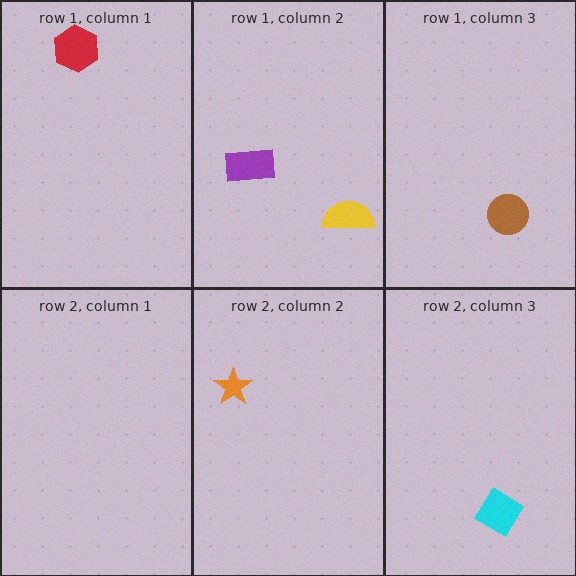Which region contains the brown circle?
The row 1, column 3 region.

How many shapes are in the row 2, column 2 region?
1.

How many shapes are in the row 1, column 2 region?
2.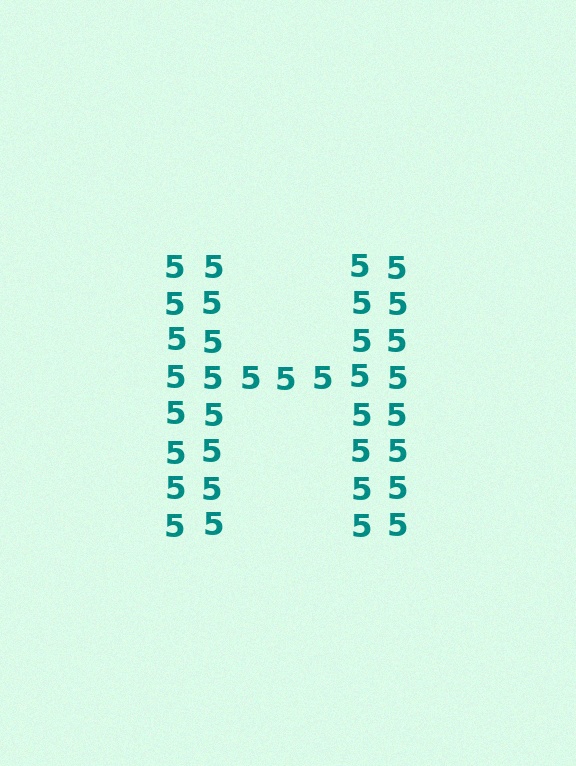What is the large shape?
The large shape is the letter H.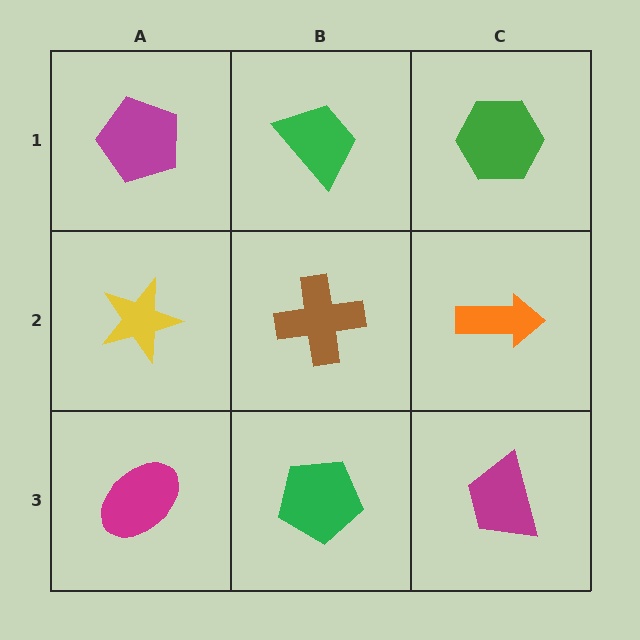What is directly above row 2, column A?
A magenta pentagon.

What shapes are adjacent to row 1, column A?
A yellow star (row 2, column A), a green trapezoid (row 1, column B).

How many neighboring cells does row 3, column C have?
2.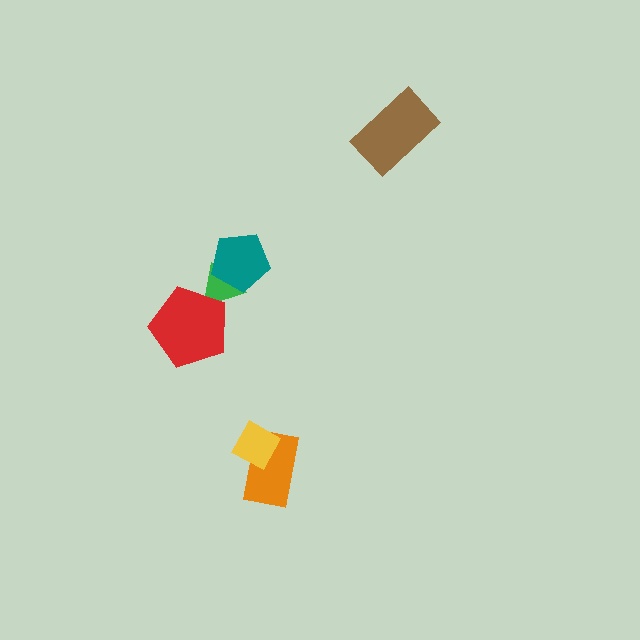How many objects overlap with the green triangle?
2 objects overlap with the green triangle.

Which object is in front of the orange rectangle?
The yellow diamond is in front of the orange rectangle.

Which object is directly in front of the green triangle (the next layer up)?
The teal pentagon is directly in front of the green triangle.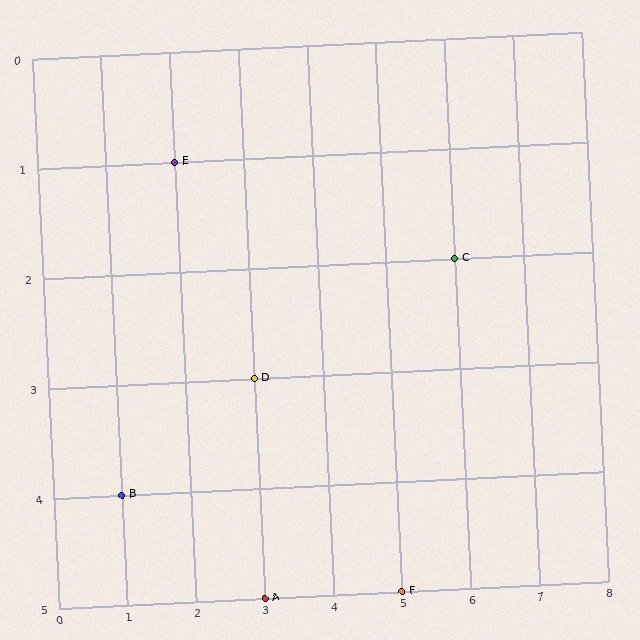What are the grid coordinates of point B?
Point B is at grid coordinates (1, 4).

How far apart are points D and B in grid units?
Points D and B are 2 columns and 1 row apart (about 2.2 grid units diagonally).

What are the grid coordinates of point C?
Point C is at grid coordinates (6, 2).